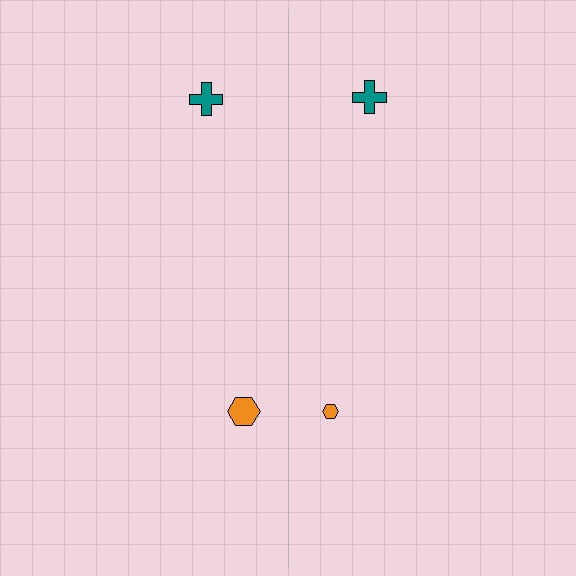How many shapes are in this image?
There are 4 shapes in this image.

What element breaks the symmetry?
The orange hexagon on the right side has a different size than its mirror counterpart.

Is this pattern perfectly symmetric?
No, the pattern is not perfectly symmetric. The orange hexagon on the right side has a different size than its mirror counterpart.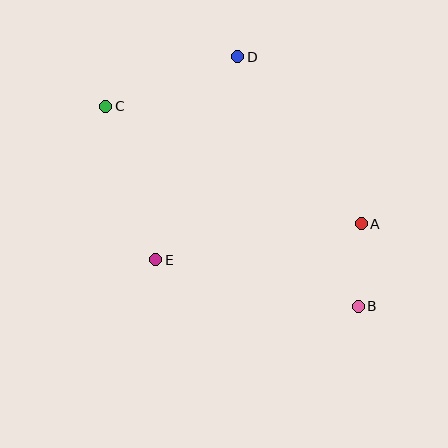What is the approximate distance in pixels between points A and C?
The distance between A and C is approximately 281 pixels.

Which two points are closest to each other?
Points A and B are closest to each other.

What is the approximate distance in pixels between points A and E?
The distance between A and E is approximately 209 pixels.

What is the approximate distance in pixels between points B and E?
The distance between B and E is approximately 208 pixels.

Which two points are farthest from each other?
Points B and C are farthest from each other.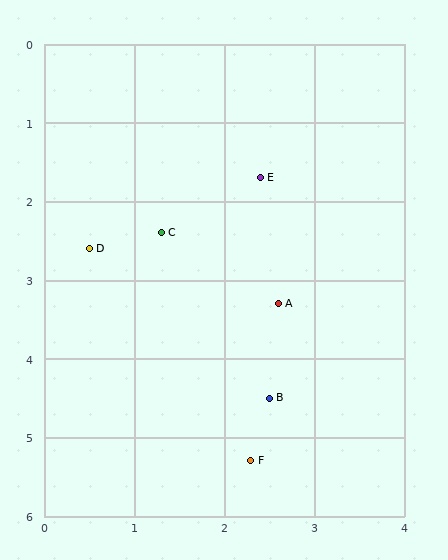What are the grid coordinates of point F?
Point F is at approximately (2.3, 5.3).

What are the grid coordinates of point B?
Point B is at approximately (2.5, 4.5).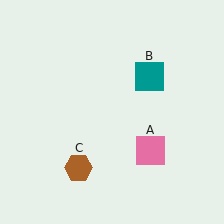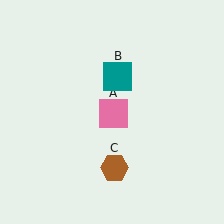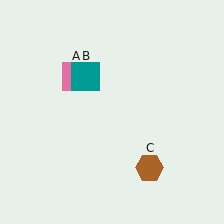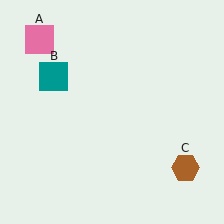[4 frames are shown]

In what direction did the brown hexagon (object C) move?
The brown hexagon (object C) moved right.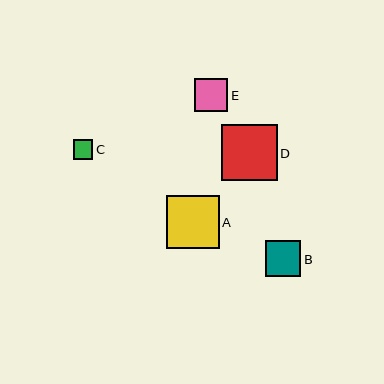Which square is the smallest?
Square C is the smallest with a size of approximately 20 pixels.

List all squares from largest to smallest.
From largest to smallest: D, A, B, E, C.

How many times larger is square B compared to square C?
Square B is approximately 1.8 times the size of square C.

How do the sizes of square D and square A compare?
Square D and square A are approximately the same size.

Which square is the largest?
Square D is the largest with a size of approximately 56 pixels.